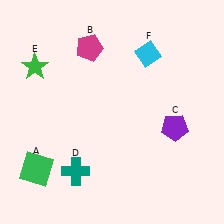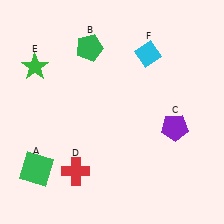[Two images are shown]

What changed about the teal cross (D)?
In Image 1, D is teal. In Image 2, it changed to red.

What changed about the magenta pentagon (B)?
In Image 1, B is magenta. In Image 2, it changed to green.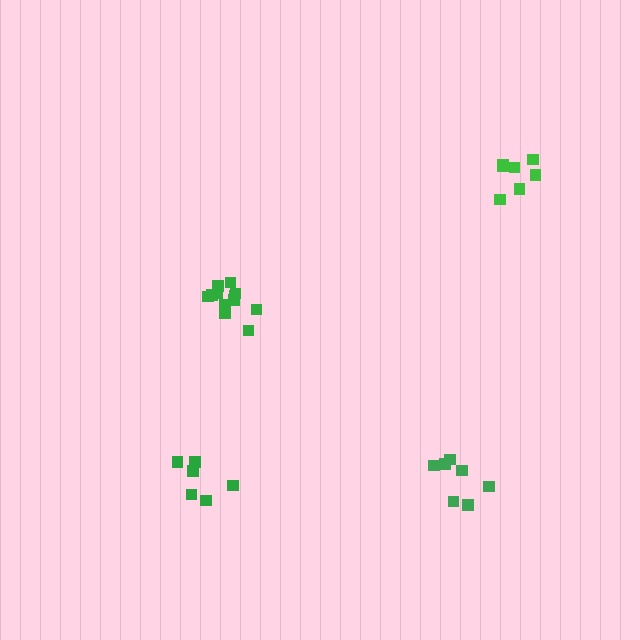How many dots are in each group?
Group 1: 6 dots, Group 2: 12 dots, Group 3: 7 dots, Group 4: 7 dots (32 total).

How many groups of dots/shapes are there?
There are 4 groups.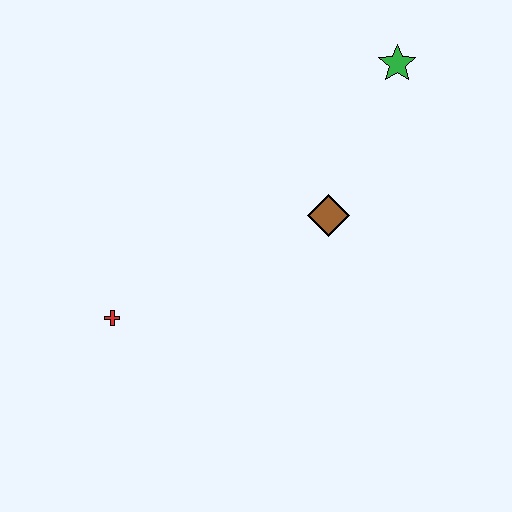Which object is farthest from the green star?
The red cross is farthest from the green star.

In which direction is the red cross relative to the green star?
The red cross is to the left of the green star.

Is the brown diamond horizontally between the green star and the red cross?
Yes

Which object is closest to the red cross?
The brown diamond is closest to the red cross.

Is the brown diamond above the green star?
No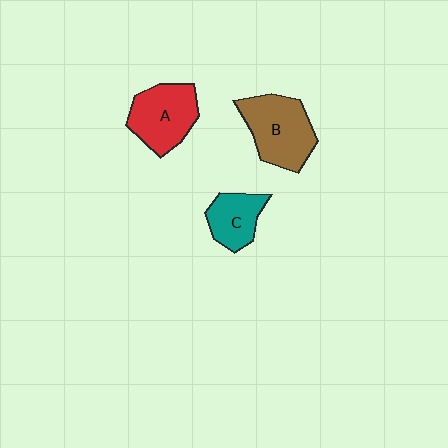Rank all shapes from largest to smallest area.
From largest to smallest: B (brown), A (red), C (teal).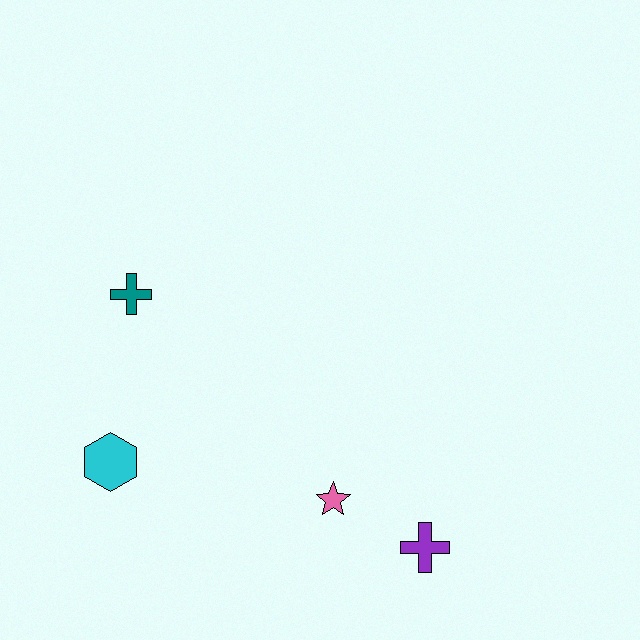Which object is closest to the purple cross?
The pink star is closest to the purple cross.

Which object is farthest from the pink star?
The teal cross is farthest from the pink star.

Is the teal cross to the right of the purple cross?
No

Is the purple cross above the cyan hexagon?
No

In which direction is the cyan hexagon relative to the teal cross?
The cyan hexagon is below the teal cross.